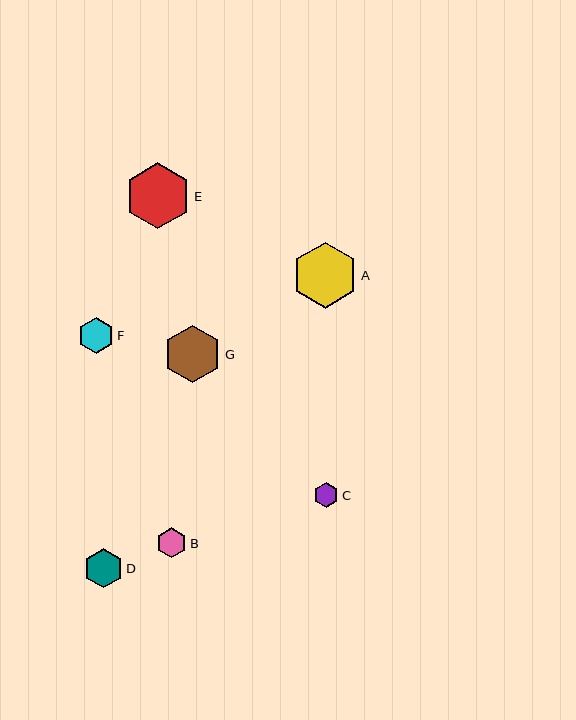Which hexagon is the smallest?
Hexagon C is the smallest with a size of approximately 25 pixels.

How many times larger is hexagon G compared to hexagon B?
Hexagon G is approximately 1.9 times the size of hexagon B.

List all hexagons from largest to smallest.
From largest to smallest: E, A, G, D, F, B, C.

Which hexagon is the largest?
Hexagon E is the largest with a size of approximately 66 pixels.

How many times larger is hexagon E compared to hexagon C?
Hexagon E is approximately 2.7 times the size of hexagon C.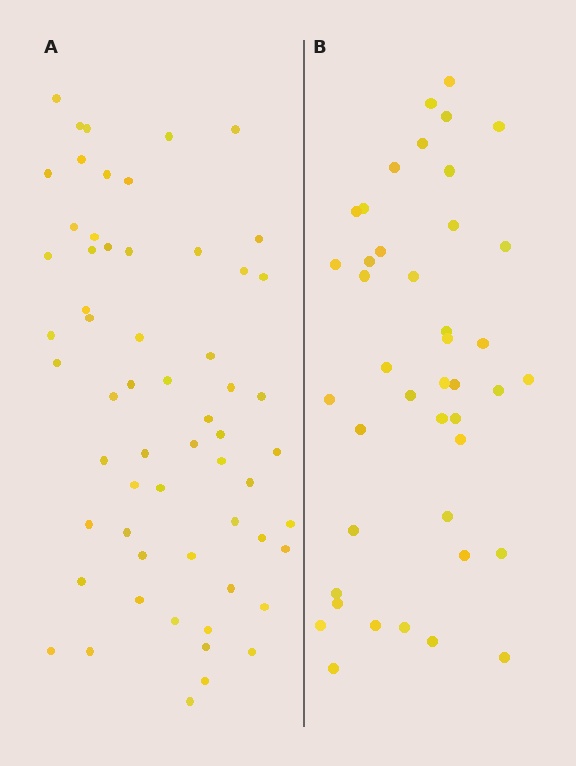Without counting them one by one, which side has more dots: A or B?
Region A (the left region) has more dots.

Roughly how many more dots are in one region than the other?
Region A has approximately 20 more dots than region B.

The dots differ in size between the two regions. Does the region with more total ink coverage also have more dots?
No. Region B has more total ink coverage because its dots are larger, but region A actually contains more individual dots. Total area can be misleading — the number of items is what matters here.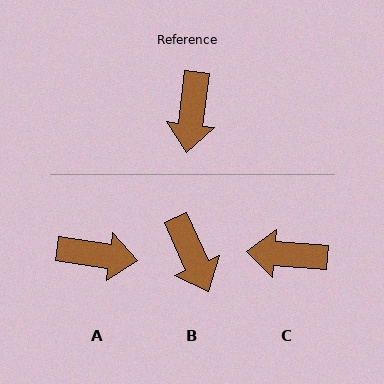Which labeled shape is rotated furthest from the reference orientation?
A, about 89 degrees away.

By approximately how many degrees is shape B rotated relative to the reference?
Approximately 31 degrees counter-clockwise.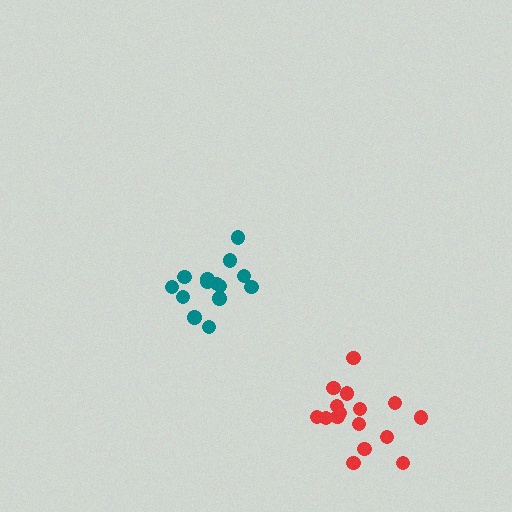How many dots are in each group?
Group 1: 14 dots, Group 2: 16 dots (30 total).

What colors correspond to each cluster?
The clusters are colored: teal, red.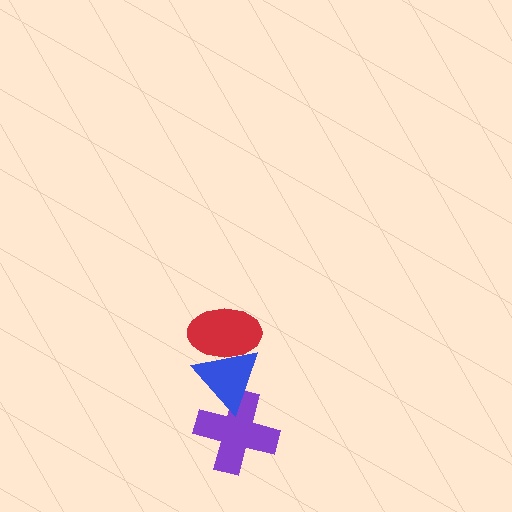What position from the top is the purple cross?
The purple cross is 3rd from the top.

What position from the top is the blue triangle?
The blue triangle is 2nd from the top.